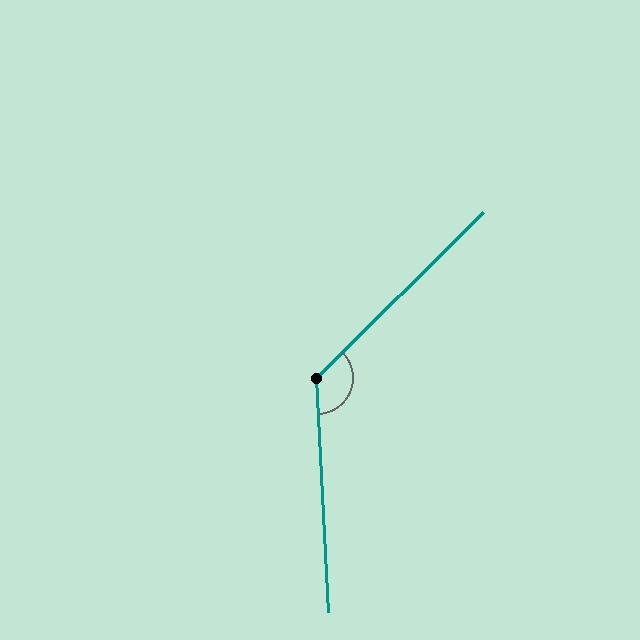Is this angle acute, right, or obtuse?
It is obtuse.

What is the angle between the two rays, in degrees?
Approximately 132 degrees.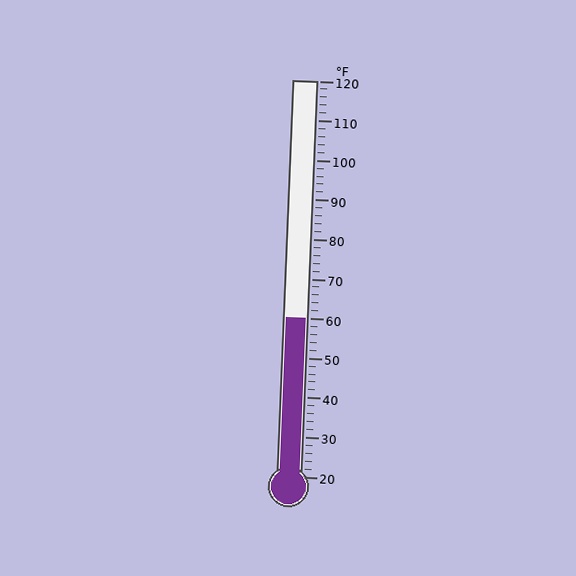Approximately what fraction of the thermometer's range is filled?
The thermometer is filled to approximately 40% of its range.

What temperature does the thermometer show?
The thermometer shows approximately 60°F.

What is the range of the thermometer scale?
The thermometer scale ranges from 20°F to 120°F.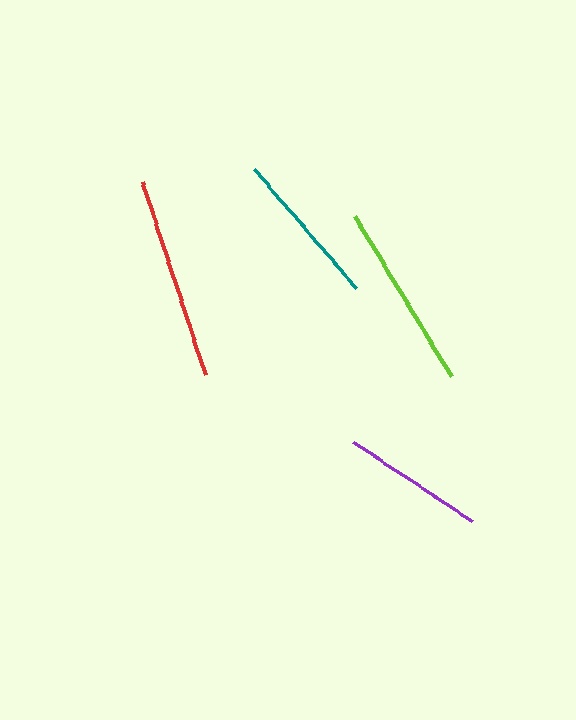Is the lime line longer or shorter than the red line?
The red line is longer than the lime line.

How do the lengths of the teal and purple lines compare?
The teal and purple lines are approximately the same length.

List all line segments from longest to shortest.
From longest to shortest: red, lime, teal, purple.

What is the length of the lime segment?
The lime segment is approximately 188 pixels long.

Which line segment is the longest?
The red line is the longest at approximately 203 pixels.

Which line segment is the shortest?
The purple line is the shortest at approximately 143 pixels.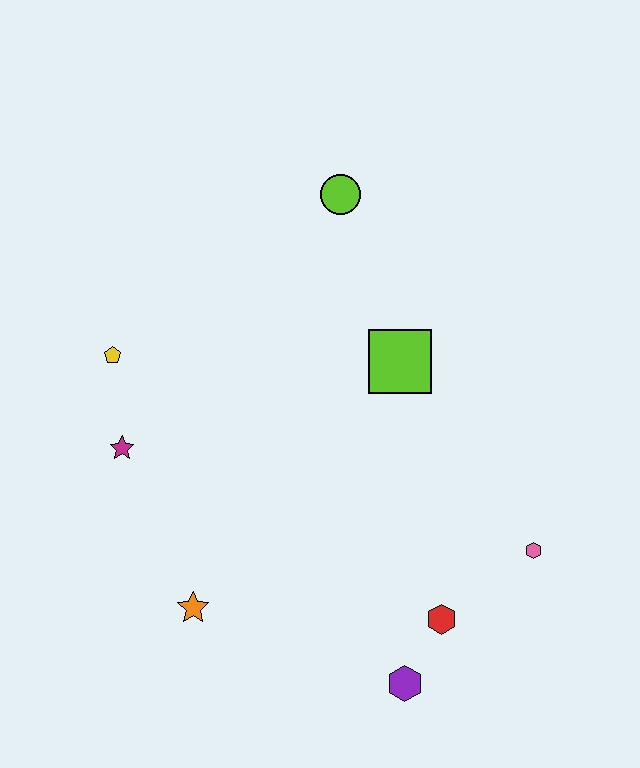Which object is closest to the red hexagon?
The purple hexagon is closest to the red hexagon.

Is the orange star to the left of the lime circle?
Yes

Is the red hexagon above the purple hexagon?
Yes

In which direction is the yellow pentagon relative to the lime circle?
The yellow pentagon is to the left of the lime circle.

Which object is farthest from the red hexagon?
The lime circle is farthest from the red hexagon.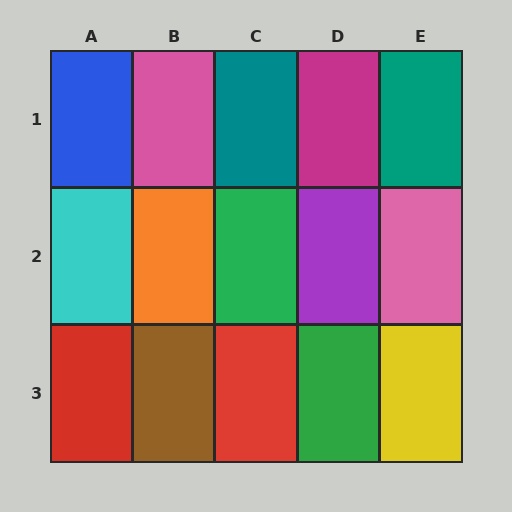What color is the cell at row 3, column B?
Brown.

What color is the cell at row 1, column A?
Blue.